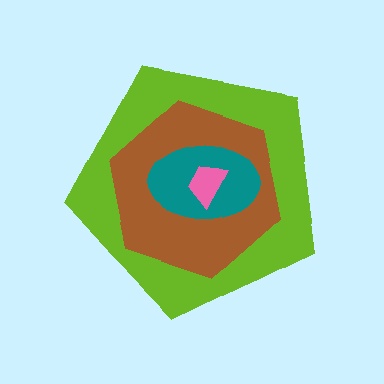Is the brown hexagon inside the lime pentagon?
Yes.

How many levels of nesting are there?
4.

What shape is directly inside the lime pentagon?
The brown hexagon.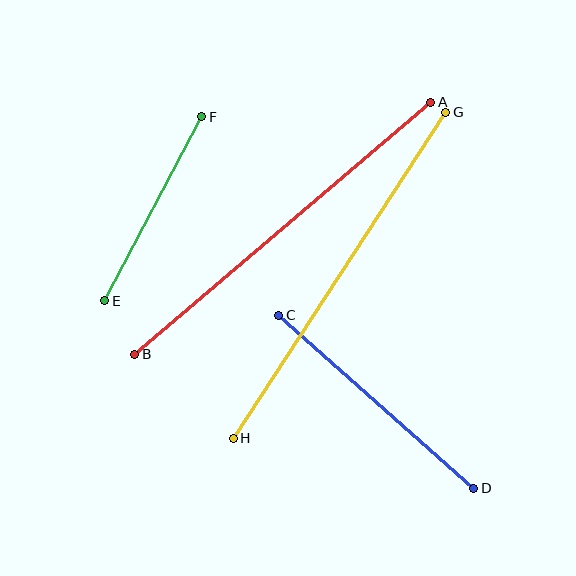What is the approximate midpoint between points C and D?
The midpoint is at approximately (376, 402) pixels.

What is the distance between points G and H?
The distance is approximately 389 pixels.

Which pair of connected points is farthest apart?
Points G and H are farthest apart.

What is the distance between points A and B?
The distance is approximately 389 pixels.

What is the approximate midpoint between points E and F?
The midpoint is at approximately (153, 209) pixels.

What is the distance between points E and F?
The distance is approximately 208 pixels.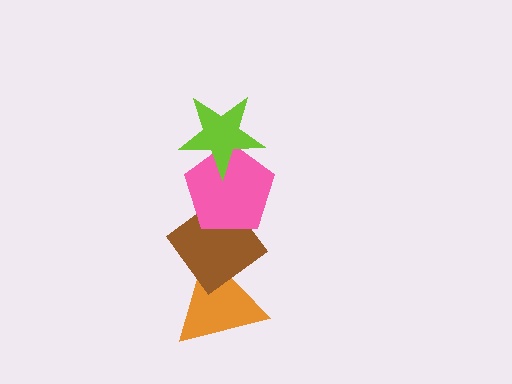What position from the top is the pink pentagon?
The pink pentagon is 2nd from the top.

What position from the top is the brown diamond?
The brown diamond is 3rd from the top.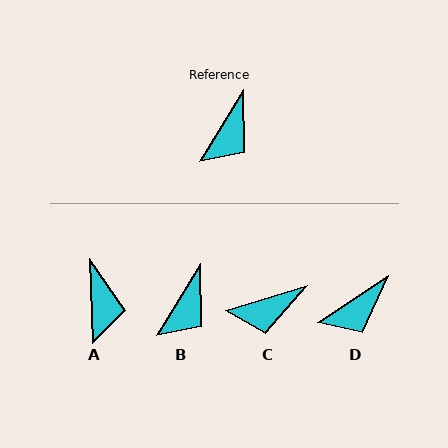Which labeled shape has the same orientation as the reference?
B.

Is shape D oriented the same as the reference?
No, it is off by about 25 degrees.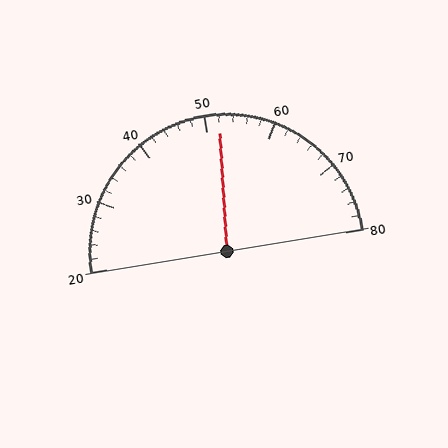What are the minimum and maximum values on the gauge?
The gauge ranges from 20 to 80.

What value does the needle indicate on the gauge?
The needle indicates approximately 52.